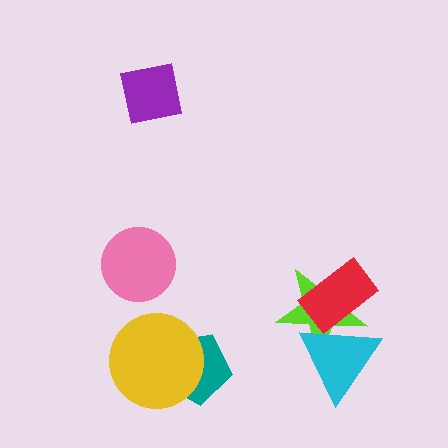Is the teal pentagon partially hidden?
Yes, it is partially covered by another shape.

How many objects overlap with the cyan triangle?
2 objects overlap with the cyan triangle.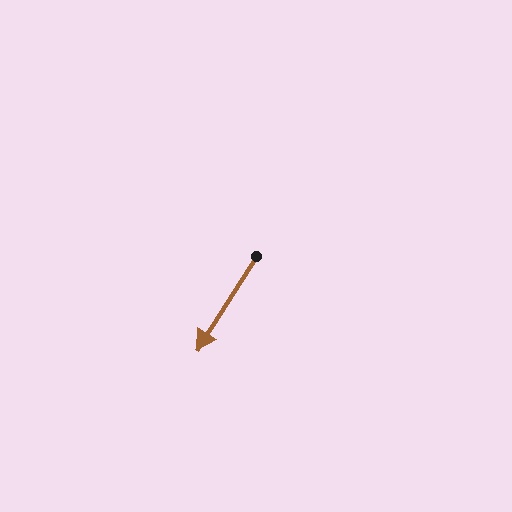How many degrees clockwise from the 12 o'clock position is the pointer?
Approximately 212 degrees.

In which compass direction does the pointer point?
Southwest.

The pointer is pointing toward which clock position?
Roughly 7 o'clock.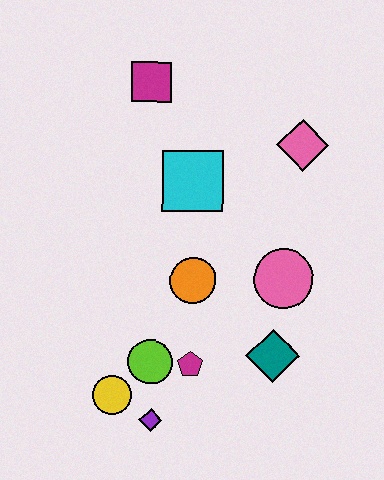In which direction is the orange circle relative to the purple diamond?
The orange circle is above the purple diamond.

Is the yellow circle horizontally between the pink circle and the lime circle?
No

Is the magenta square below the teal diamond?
No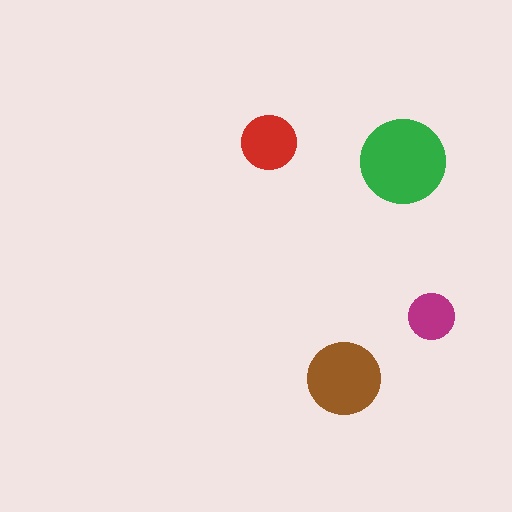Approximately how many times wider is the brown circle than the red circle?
About 1.5 times wider.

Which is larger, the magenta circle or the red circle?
The red one.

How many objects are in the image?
There are 4 objects in the image.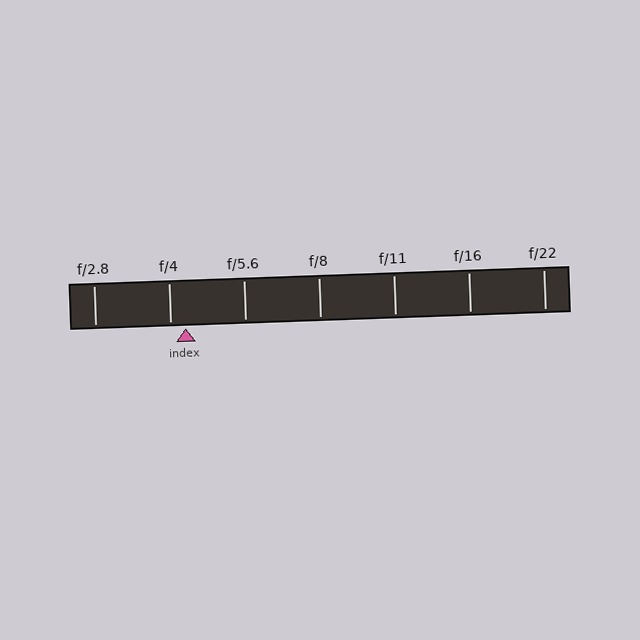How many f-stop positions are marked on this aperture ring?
There are 7 f-stop positions marked.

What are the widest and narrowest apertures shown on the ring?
The widest aperture shown is f/2.8 and the narrowest is f/22.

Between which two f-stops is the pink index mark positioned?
The index mark is between f/4 and f/5.6.